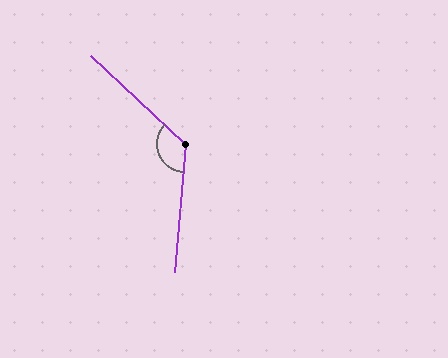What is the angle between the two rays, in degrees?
Approximately 129 degrees.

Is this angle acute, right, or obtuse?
It is obtuse.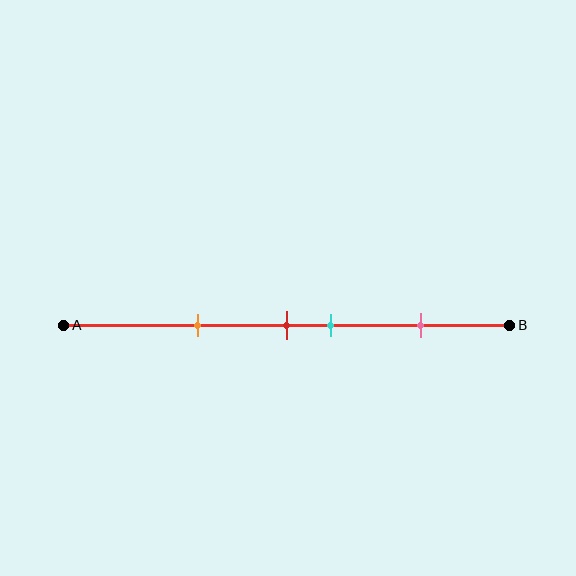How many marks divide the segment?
There are 4 marks dividing the segment.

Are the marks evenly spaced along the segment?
No, the marks are not evenly spaced.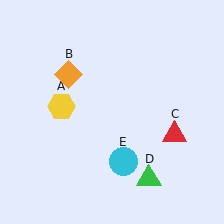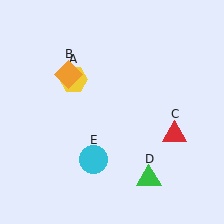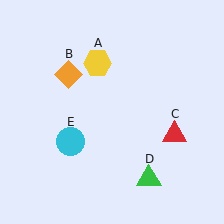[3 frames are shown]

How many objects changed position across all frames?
2 objects changed position: yellow hexagon (object A), cyan circle (object E).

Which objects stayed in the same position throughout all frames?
Orange diamond (object B) and red triangle (object C) and green triangle (object D) remained stationary.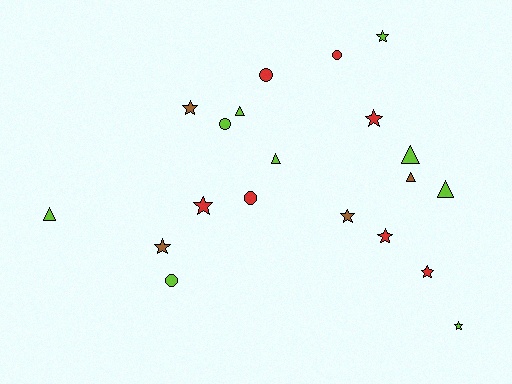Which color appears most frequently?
Lime, with 9 objects.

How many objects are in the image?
There are 20 objects.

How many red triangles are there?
There are no red triangles.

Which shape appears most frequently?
Star, with 9 objects.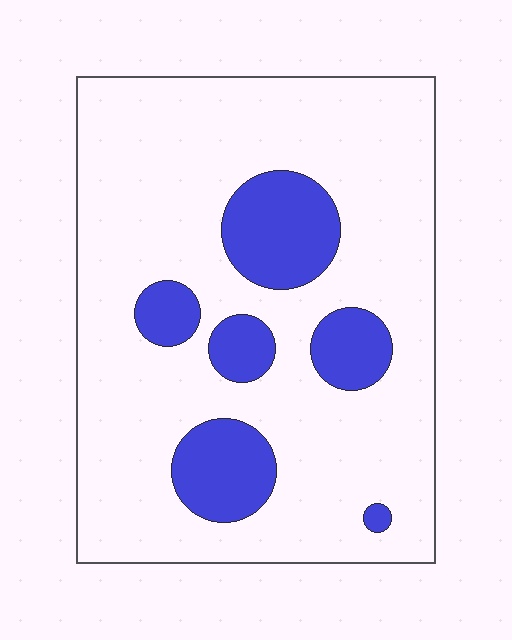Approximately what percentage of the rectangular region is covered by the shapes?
Approximately 20%.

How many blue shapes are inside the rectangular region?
6.